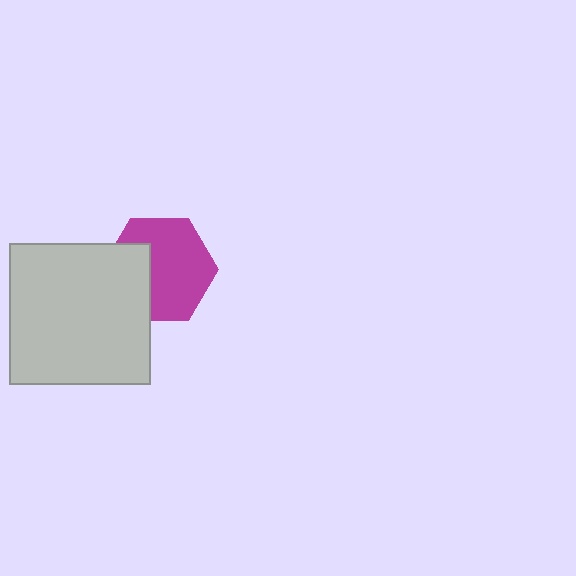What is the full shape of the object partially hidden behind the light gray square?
The partially hidden object is a magenta hexagon.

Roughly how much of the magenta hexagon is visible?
Most of it is visible (roughly 67%).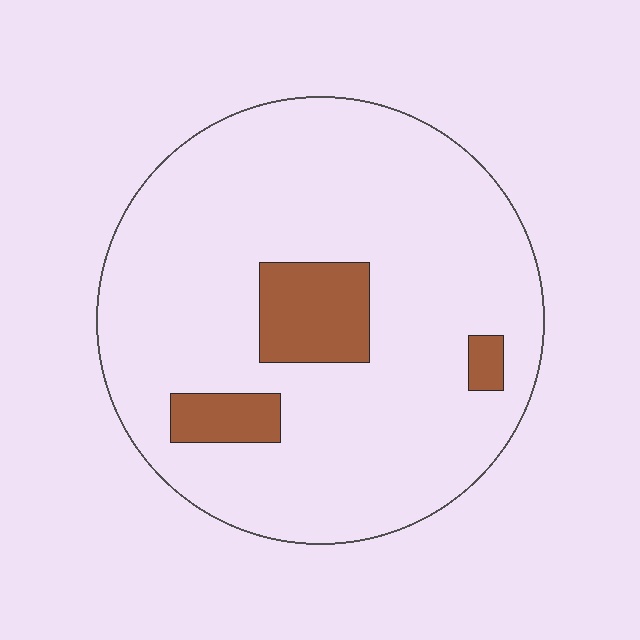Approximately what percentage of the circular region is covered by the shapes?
Approximately 10%.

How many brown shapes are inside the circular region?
3.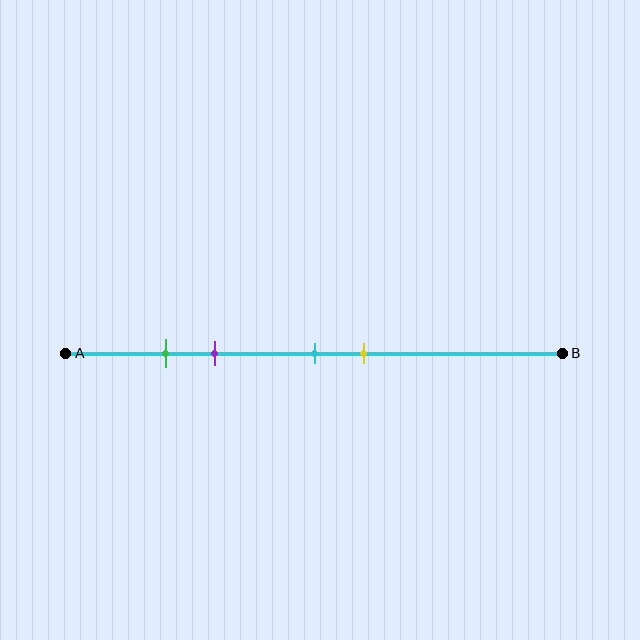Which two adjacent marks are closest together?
The green and purple marks are the closest adjacent pair.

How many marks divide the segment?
There are 4 marks dividing the segment.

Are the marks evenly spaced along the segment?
No, the marks are not evenly spaced.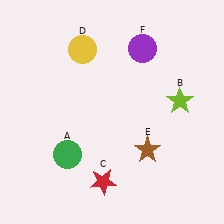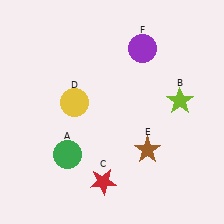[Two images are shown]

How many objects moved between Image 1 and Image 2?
1 object moved between the two images.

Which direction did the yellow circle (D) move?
The yellow circle (D) moved down.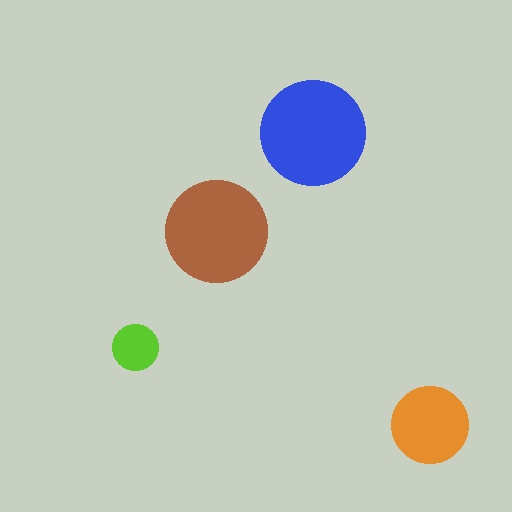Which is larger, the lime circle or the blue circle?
The blue one.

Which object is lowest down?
The orange circle is bottommost.